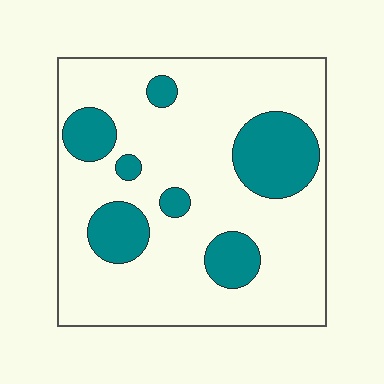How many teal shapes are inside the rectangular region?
7.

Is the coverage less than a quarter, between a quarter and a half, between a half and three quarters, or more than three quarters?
Less than a quarter.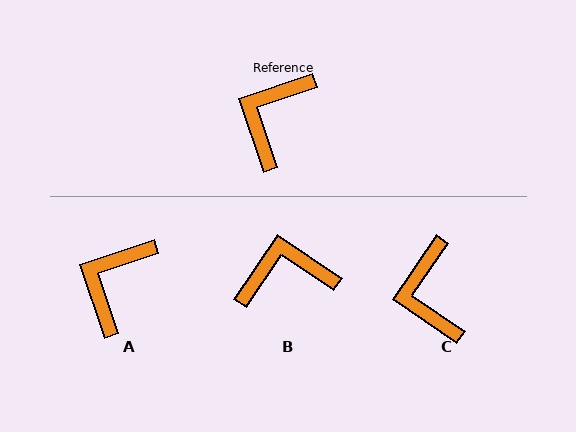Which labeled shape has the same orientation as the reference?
A.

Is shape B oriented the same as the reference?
No, it is off by about 52 degrees.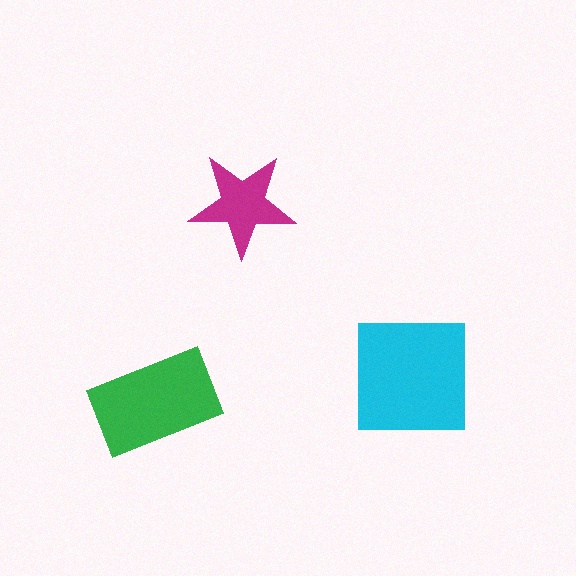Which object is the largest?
The cyan square.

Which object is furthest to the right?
The cyan square is rightmost.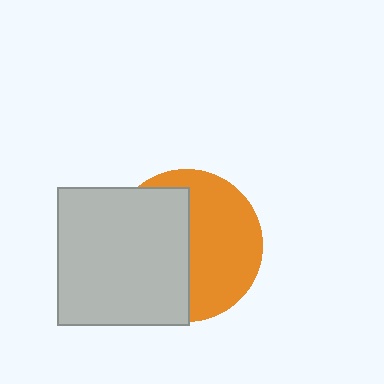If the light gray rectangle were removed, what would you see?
You would see the complete orange circle.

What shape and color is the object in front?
The object in front is a light gray rectangle.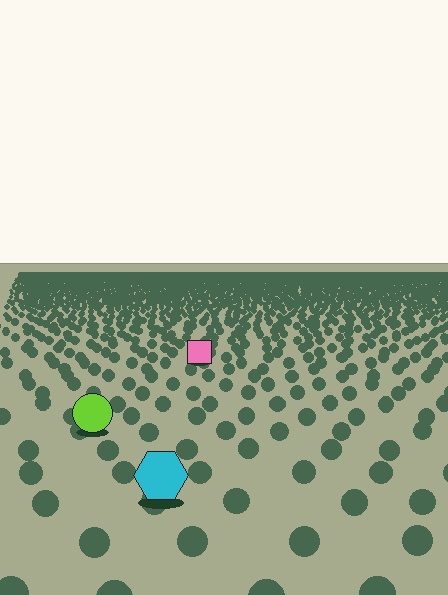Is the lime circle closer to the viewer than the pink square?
Yes. The lime circle is closer — you can tell from the texture gradient: the ground texture is coarser near it.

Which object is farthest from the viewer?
The pink square is farthest from the viewer. It appears smaller and the ground texture around it is denser.